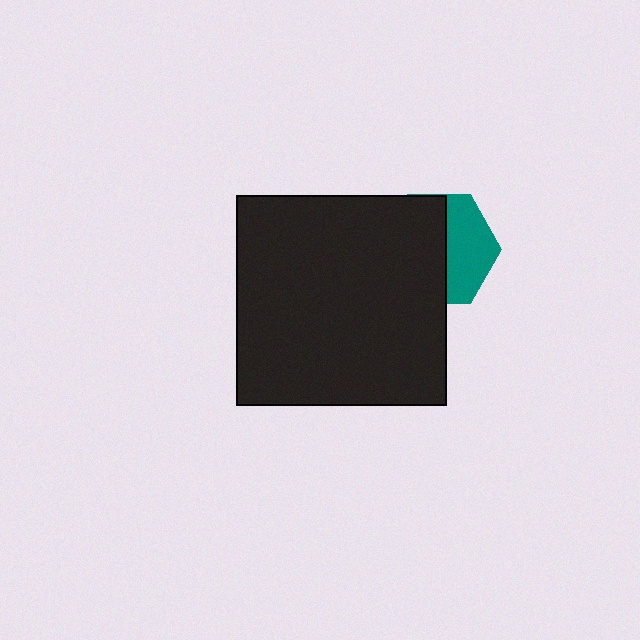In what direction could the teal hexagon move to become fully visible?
The teal hexagon could move right. That would shift it out from behind the black square entirely.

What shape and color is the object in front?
The object in front is a black square.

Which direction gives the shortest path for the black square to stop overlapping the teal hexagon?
Moving left gives the shortest separation.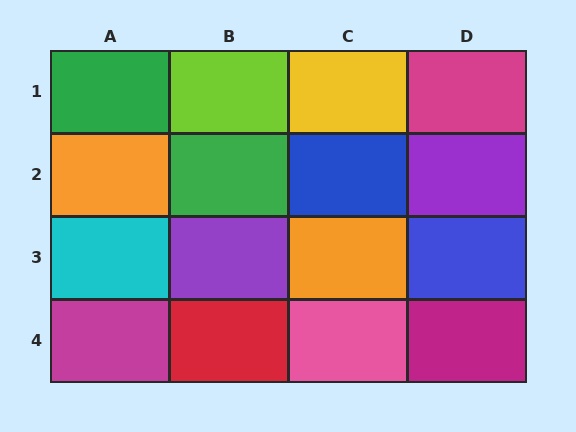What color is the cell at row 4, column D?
Magenta.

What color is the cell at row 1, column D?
Magenta.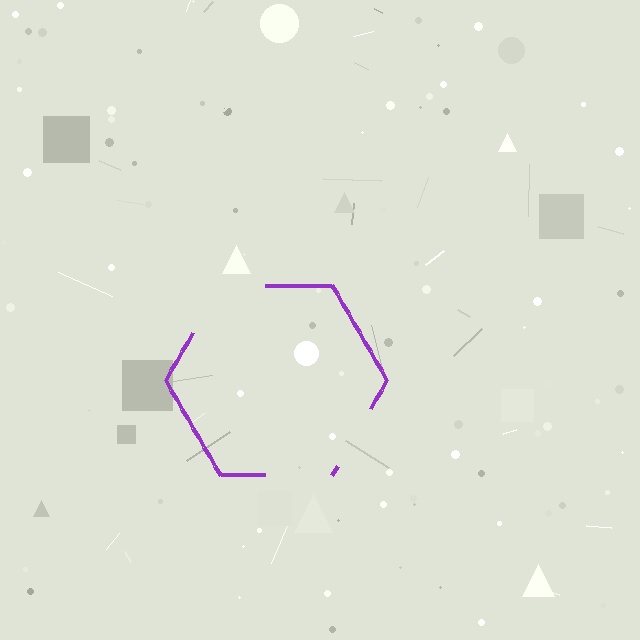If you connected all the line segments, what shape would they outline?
They would outline a hexagon.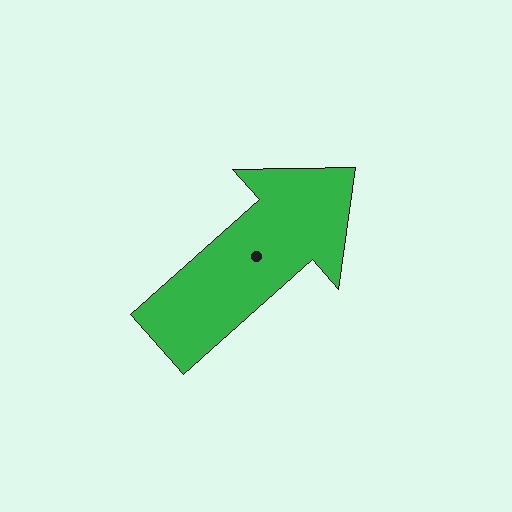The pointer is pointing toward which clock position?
Roughly 2 o'clock.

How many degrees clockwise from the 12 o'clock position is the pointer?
Approximately 48 degrees.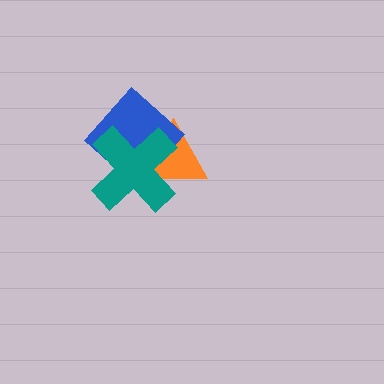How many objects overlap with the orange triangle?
2 objects overlap with the orange triangle.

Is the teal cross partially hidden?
No, no other shape covers it.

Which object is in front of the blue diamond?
The teal cross is in front of the blue diamond.